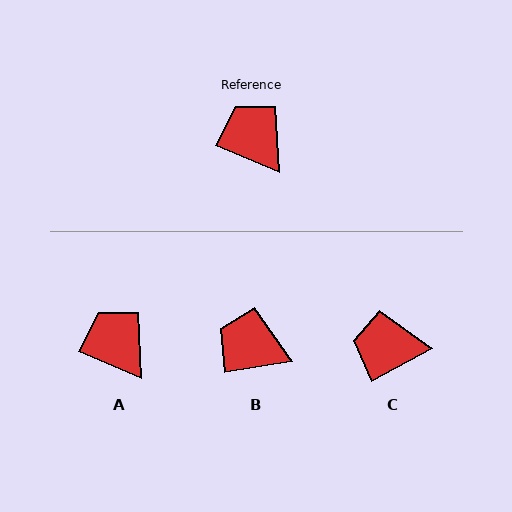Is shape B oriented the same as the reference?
No, it is off by about 32 degrees.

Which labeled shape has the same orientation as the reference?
A.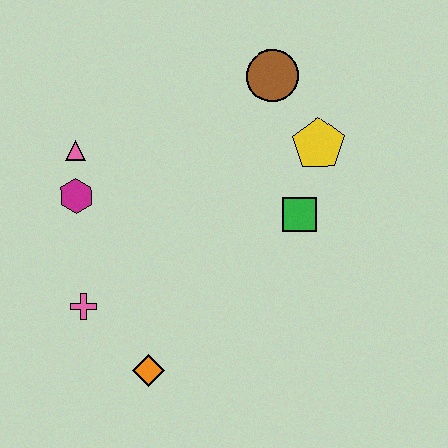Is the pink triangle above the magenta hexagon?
Yes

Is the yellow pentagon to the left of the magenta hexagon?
No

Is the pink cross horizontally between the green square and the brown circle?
No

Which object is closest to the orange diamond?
The pink cross is closest to the orange diamond.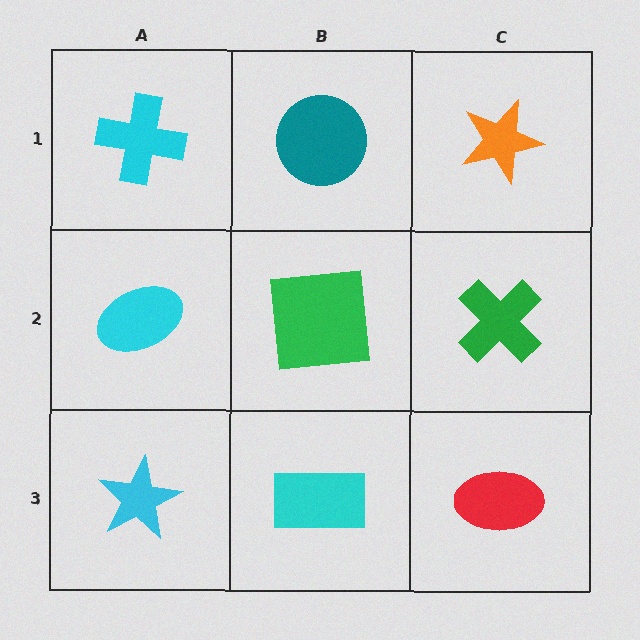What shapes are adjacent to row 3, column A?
A cyan ellipse (row 2, column A), a cyan rectangle (row 3, column B).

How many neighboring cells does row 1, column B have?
3.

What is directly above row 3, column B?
A green square.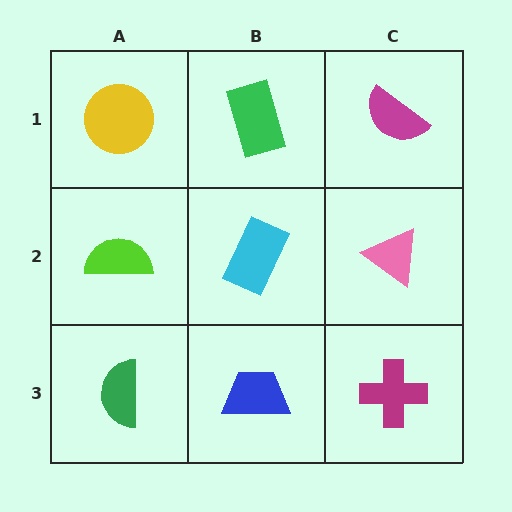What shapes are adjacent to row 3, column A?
A lime semicircle (row 2, column A), a blue trapezoid (row 3, column B).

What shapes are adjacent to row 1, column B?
A cyan rectangle (row 2, column B), a yellow circle (row 1, column A), a magenta semicircle (row 1, column C).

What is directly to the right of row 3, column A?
A blue trapezoid.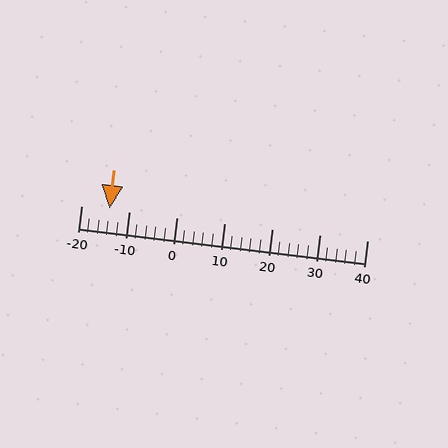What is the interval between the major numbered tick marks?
The major tick marks are spaced 10 units apart.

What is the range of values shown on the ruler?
The ruler shows values from -20 to 40.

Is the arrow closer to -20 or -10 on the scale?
The arrow is closer to -10.